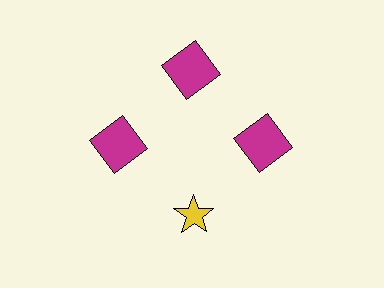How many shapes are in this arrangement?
There are 4 shapes arranged in a ring pattern.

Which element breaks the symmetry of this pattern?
The yellow star at roughly the 6 o'clock position breaks the symmetry. All other shapes are magenta squares.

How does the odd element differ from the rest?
It differs in both color (yellow instead of magenta) and shape (star instead of square).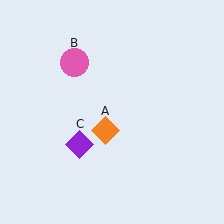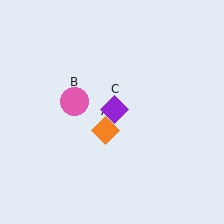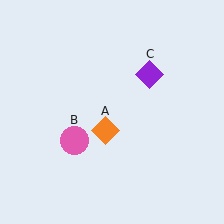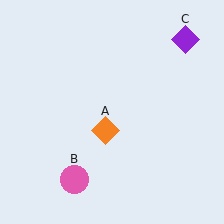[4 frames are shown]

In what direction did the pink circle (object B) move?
The pink circle (object B) moved down.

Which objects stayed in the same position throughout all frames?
Orange diamond (object A) remained stationary.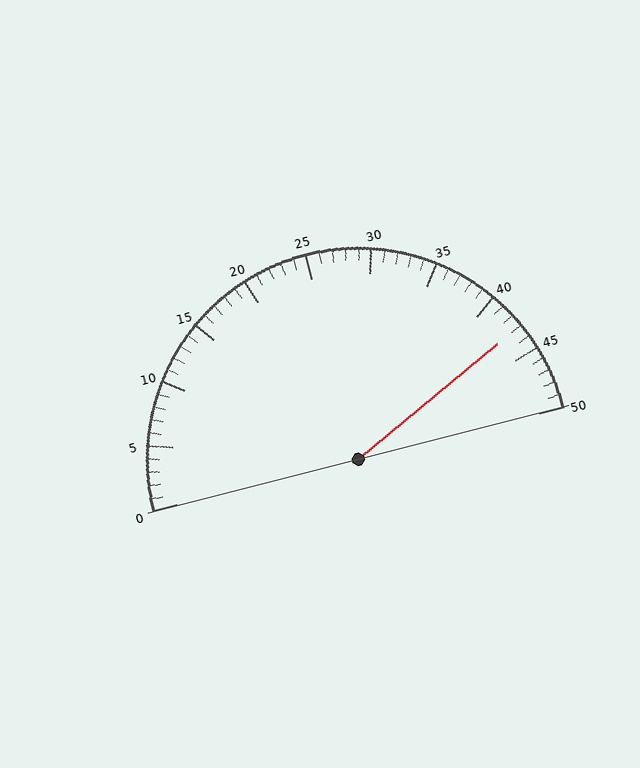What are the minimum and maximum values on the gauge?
The gauge ranges from 0 to 50.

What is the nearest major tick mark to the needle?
The nearest major tick mark is 45.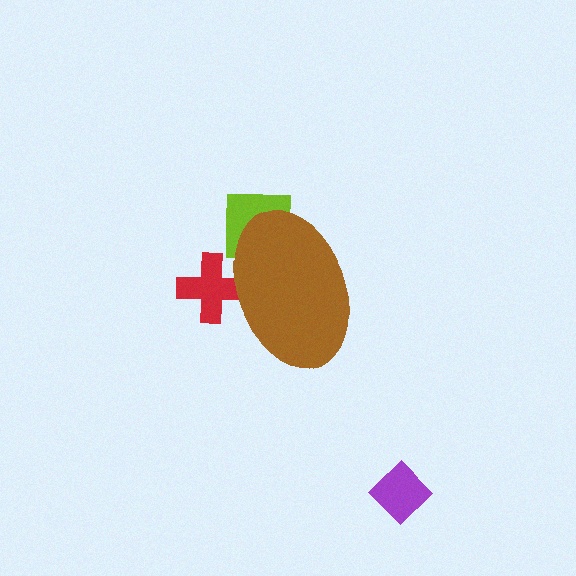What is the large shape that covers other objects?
A brown ellipse.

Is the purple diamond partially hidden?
No, the purple diamond is fully visible.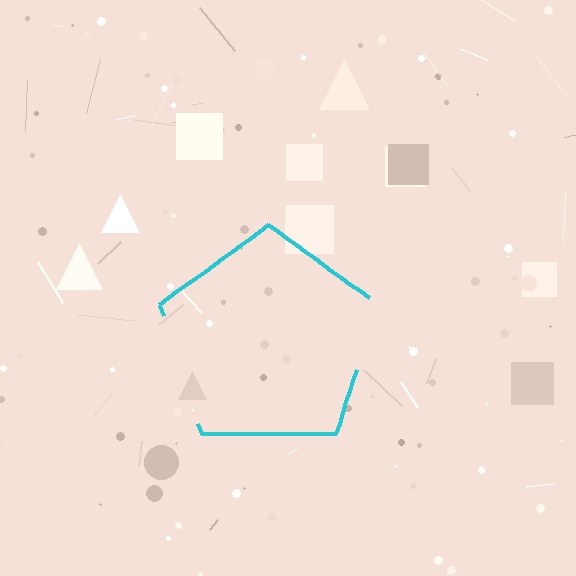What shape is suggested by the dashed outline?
The dashed outline suggests a pentagon.